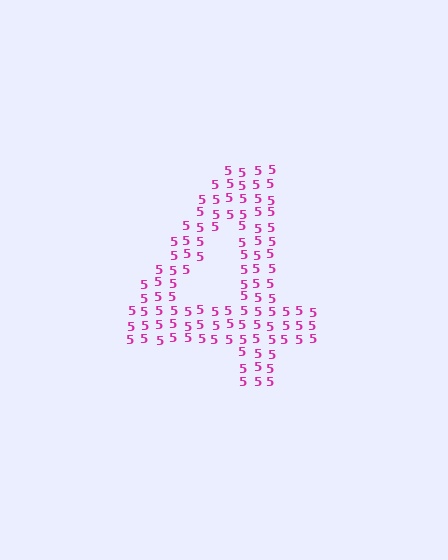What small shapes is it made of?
It is made of small digit 5's.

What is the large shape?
The large shape is the digit 4.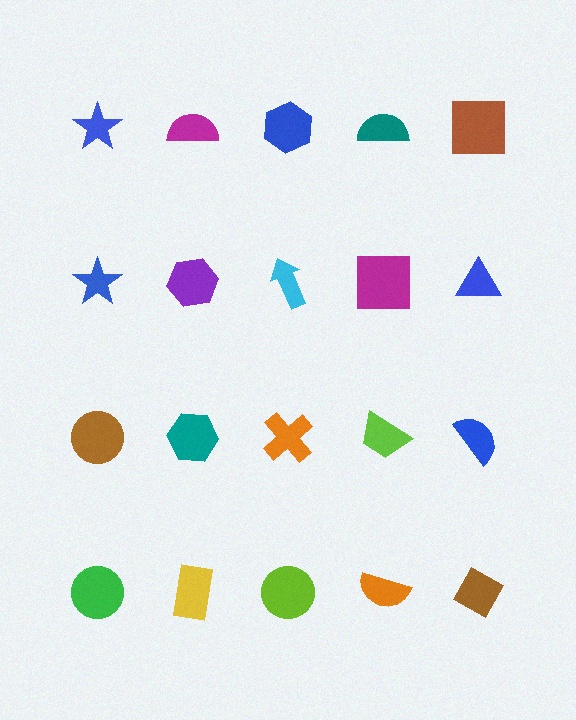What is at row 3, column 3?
An orange cross.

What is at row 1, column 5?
A brown square.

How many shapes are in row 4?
5 shapes.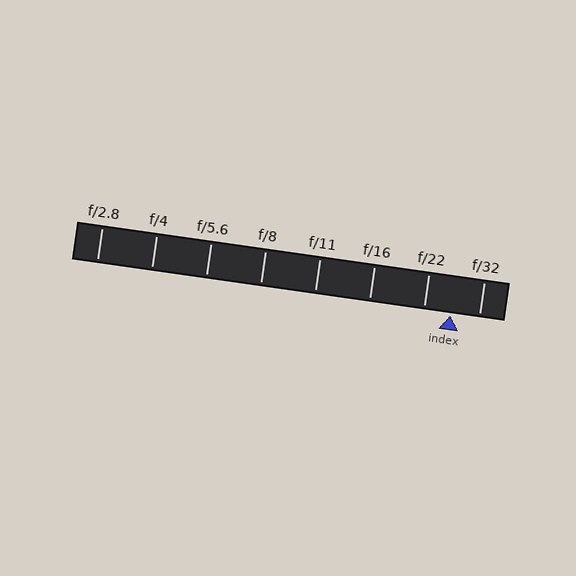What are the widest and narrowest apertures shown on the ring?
The widest aperture shown is f/2.8 and the narrowest is f/32.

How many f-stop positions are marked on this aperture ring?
There are 8 f-stop positions marked.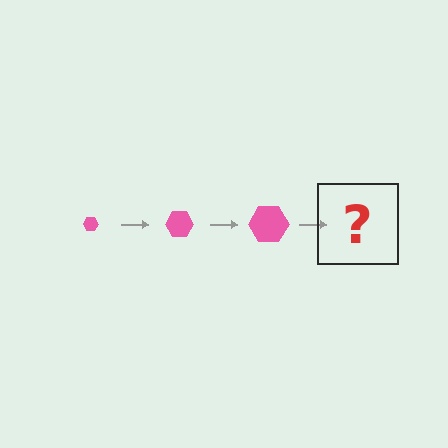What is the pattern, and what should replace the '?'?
The pattern is that the hexagon gets progressively larger each step. The '?' should be a pink hexagon, larger than the previous one.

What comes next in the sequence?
The next element should be a pink hexagon, larger than the previous one.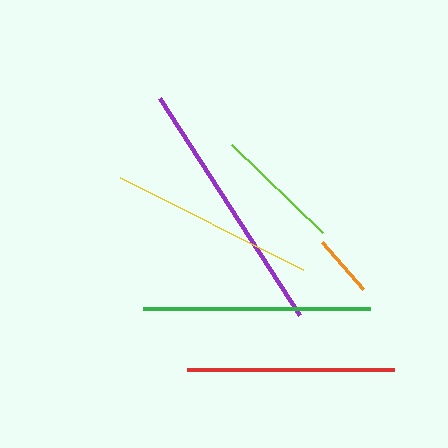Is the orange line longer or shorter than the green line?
The green line is longer than the orange line.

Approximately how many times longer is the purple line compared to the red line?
The purple line is approximately 1.2 times the length of the red line.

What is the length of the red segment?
The red segment is approximately 207 pixels long.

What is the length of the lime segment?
The lime segment is approximately 127 pixels long.